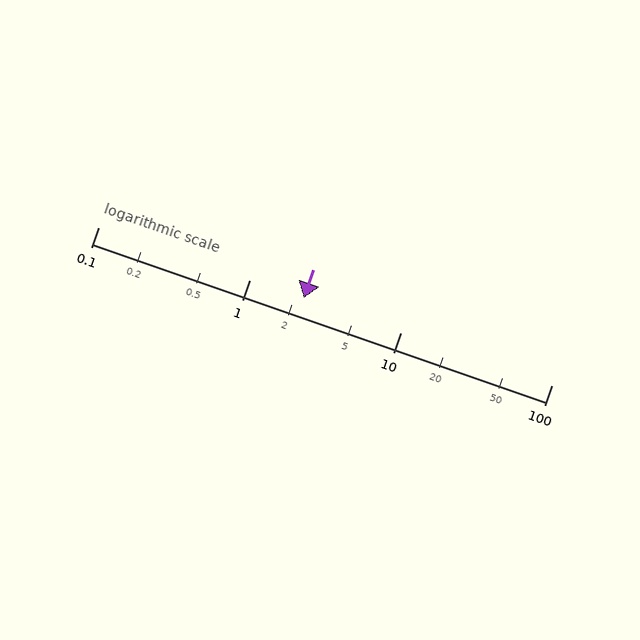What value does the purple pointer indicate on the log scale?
The pointer indicates approximately 2.3.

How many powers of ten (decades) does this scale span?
The scale spans 3 decades, from 0.1 to 100.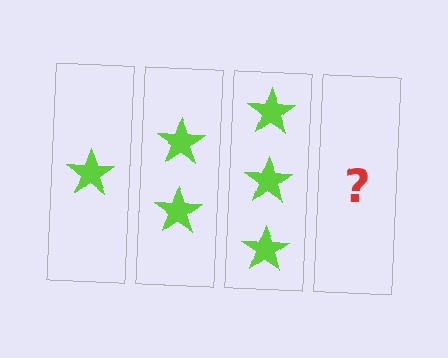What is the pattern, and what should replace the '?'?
The pattern is that each step adds one more star. The '?' should be 4 stars.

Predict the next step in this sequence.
The next step is 4 stars.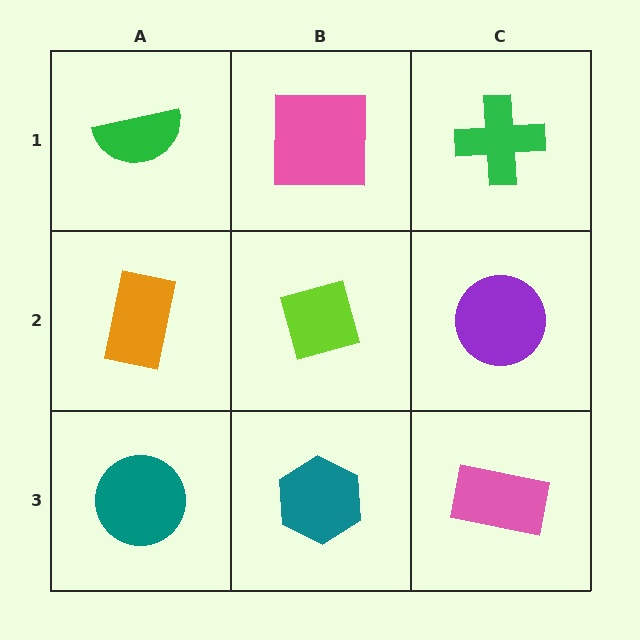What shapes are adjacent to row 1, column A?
An orange rectangle (row 2, column A), a pink square (row 1, column B).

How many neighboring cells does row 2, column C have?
3.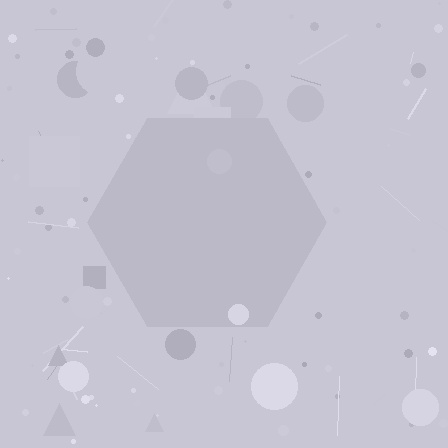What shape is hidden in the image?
A hexagon is hidden in the image.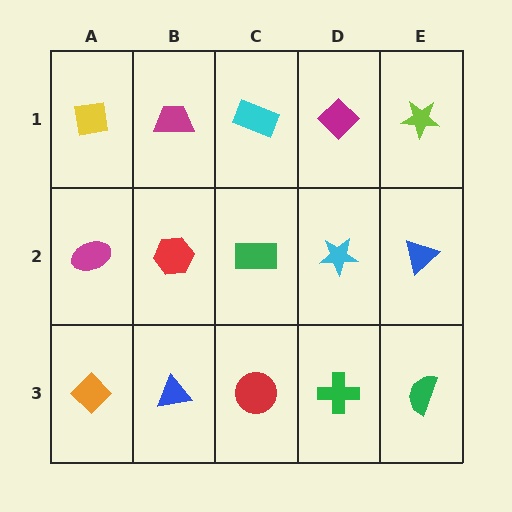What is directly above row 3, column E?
A blue triangle.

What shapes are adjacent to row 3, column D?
A cyan star (row 2, column D), a red circle (row 3, column C), a green semicircle (row 3, column E).